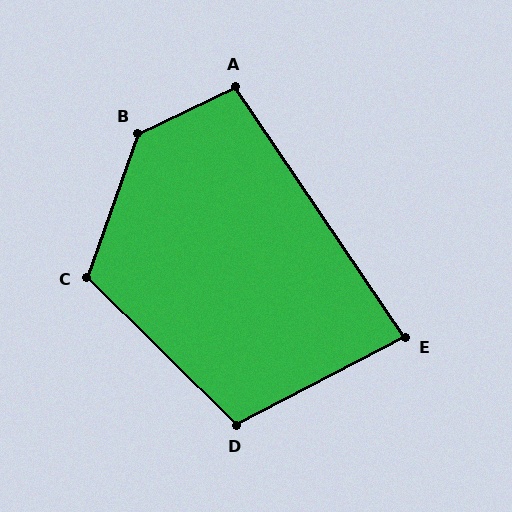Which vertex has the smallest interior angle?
E, at approximately 83 degrees.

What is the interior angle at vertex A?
Approximately 99 degrees (obtuse).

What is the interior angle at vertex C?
Approximately 115 degrees (obtuse).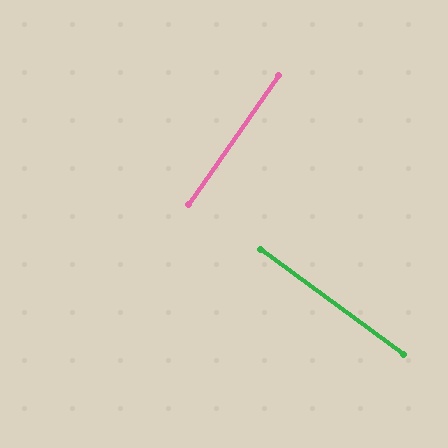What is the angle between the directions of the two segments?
Approximately 88 degrees.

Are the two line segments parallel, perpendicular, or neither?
Perpendicular — they meet at approximately 88°.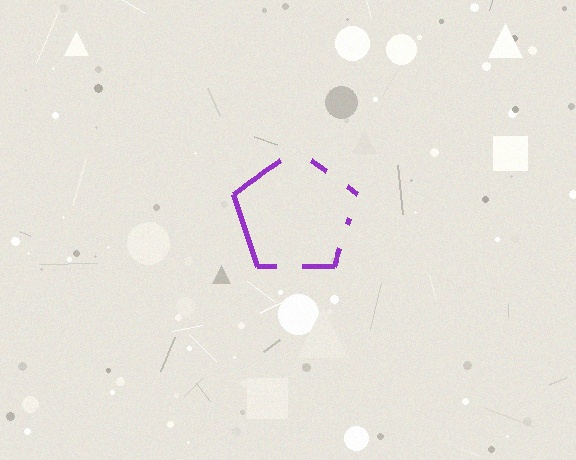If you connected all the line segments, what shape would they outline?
They would outline a pentagon.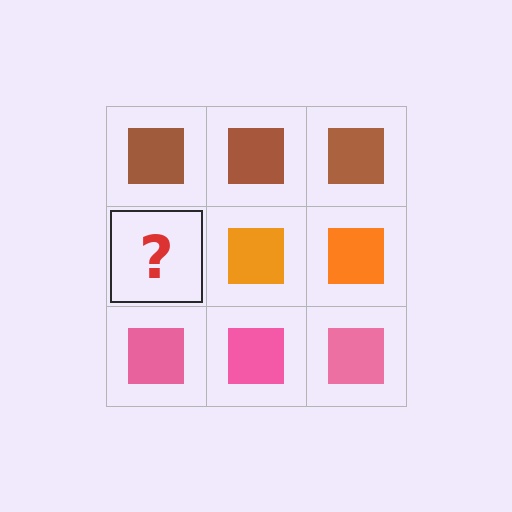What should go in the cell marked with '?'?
The missing cell should contain an orange square.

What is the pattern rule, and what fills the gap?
The rule is that each row has a consistent color. The gap should be filled with an orange square.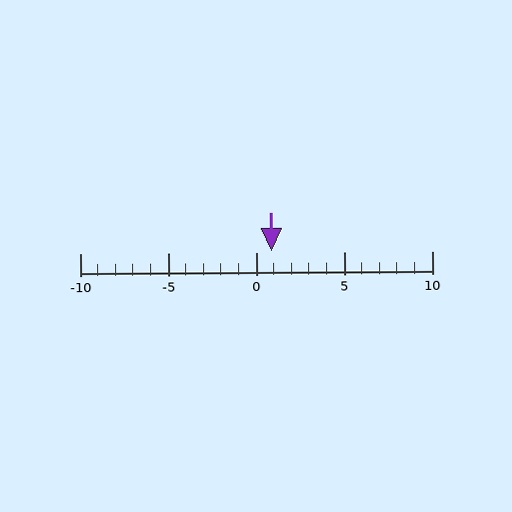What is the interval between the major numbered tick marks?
The major tick marks are spaced 5 units apart.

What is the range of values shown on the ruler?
The ruler shows values from -10 to 10.